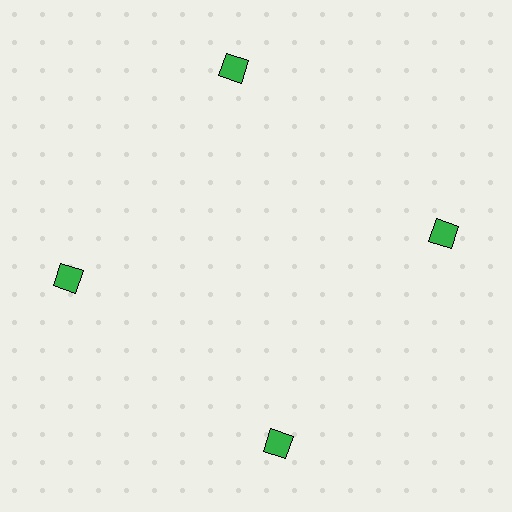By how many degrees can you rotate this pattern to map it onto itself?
The pattern maps onto itself every 90 degrees of rotation.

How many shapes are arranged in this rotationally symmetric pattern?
There are 4 shapes, arranged in 4 groups of 1.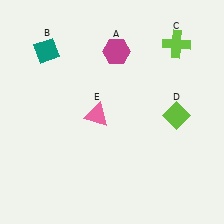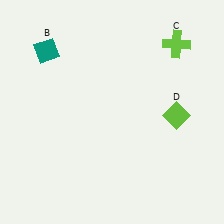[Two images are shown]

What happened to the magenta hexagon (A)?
The magenta hexagon (A) was removed in Image 2. It was in the top-right area of Image 1.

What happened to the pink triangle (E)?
The pink triangle (E) was removed in Image 2. It was in the bottom-left area of Image 1.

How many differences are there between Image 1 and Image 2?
There are 2 differences between the two images.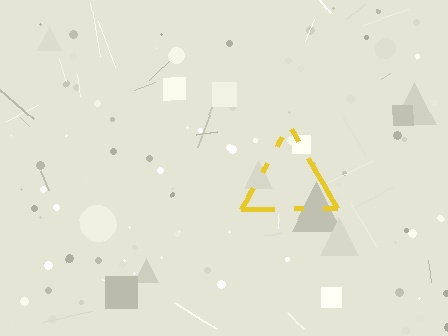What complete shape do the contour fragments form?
The contour fragments form a triangle.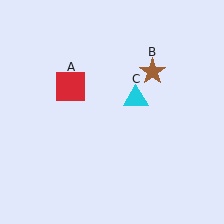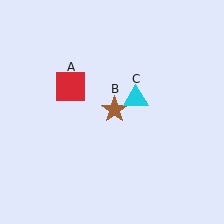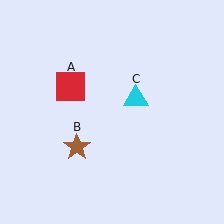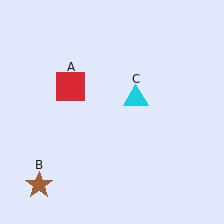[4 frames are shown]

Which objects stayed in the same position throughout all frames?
Red square (object A) and cyan triangle (object C) remained stationary.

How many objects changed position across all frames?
1 object changed position: brown star (object B).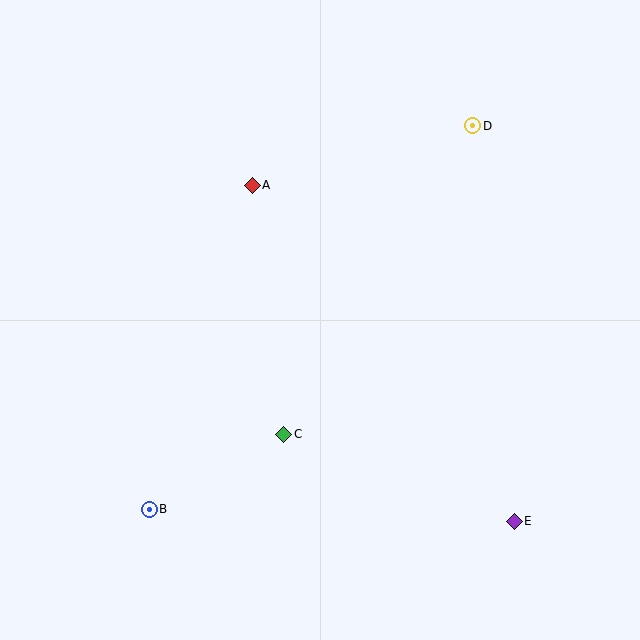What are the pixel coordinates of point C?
Point C is at (284, 434).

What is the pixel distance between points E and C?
The distance between E and C is 246 pixels.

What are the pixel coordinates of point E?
Point E is at (514, 521).